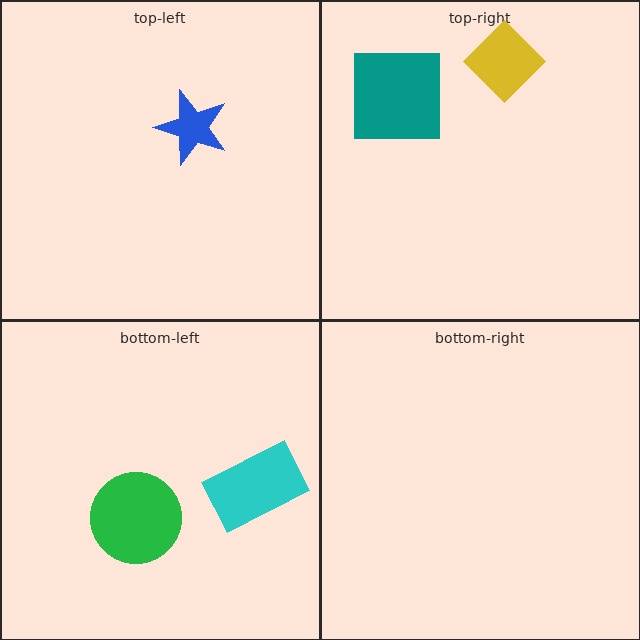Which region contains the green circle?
The bottom-left region.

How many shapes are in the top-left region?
1.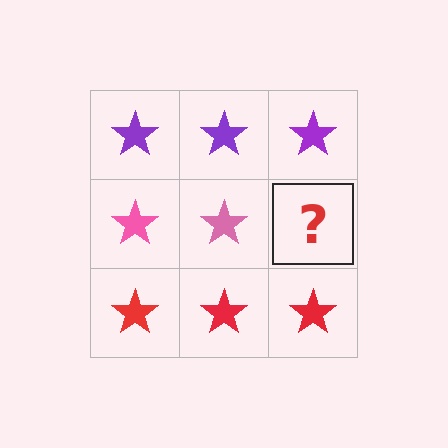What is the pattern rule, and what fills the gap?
The rule is that each row has a consistent color. The gap should be filled with a pink star.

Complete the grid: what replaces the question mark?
The question mark should be replaced with a pink star.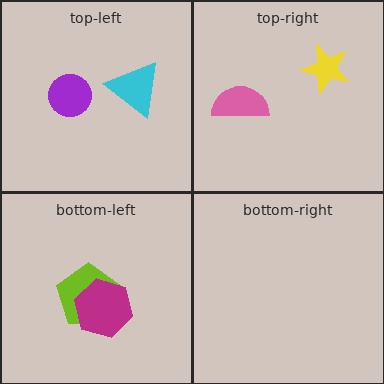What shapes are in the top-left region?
The purple circle, the cyan triangle.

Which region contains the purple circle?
The top-left region.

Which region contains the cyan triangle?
The top-left region.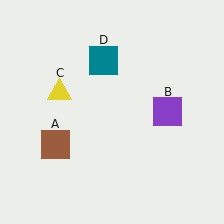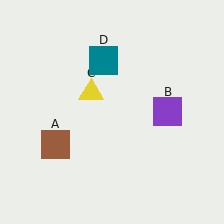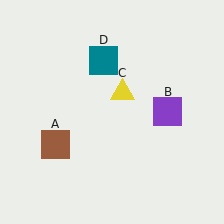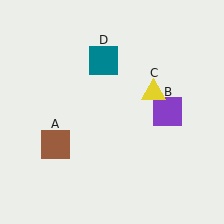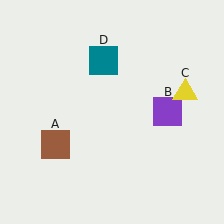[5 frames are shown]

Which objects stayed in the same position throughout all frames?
Brown square (object A) and purple square (object B) and teal square (object D) remained stationary.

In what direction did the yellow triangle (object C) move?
The yellow triangle (object C) moved right.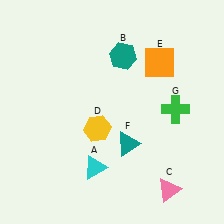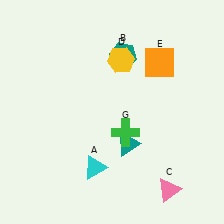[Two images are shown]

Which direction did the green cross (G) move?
The green cross (G) moved left.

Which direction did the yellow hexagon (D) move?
The yellow hexagon (D) moved up.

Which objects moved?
The objects that moved are: the yellow hexagon (D), the green cross (G).